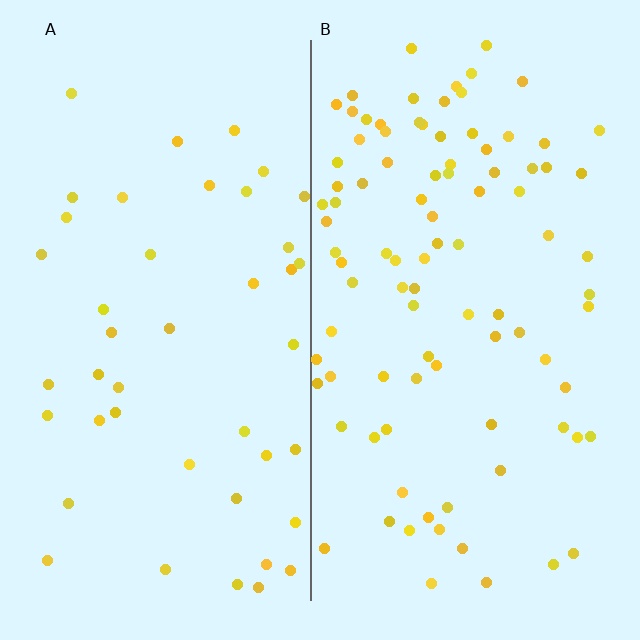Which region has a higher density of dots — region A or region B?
B (the right).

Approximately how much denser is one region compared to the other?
Approximately 2.1× — region B over region A.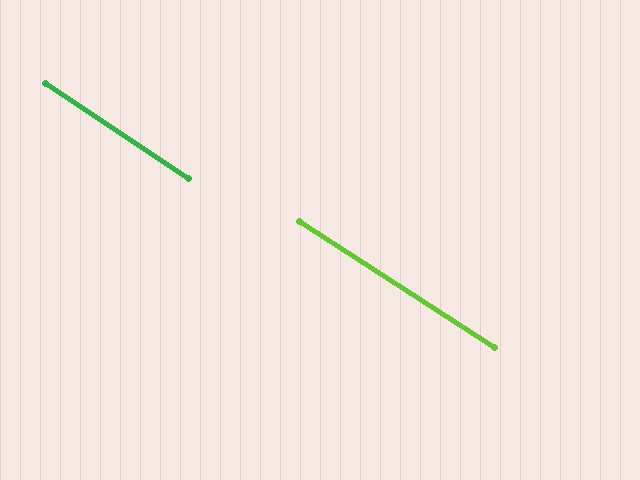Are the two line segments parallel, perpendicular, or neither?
Parallel — their directions differ by only 0.9°.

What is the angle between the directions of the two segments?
Approximately 1 degree.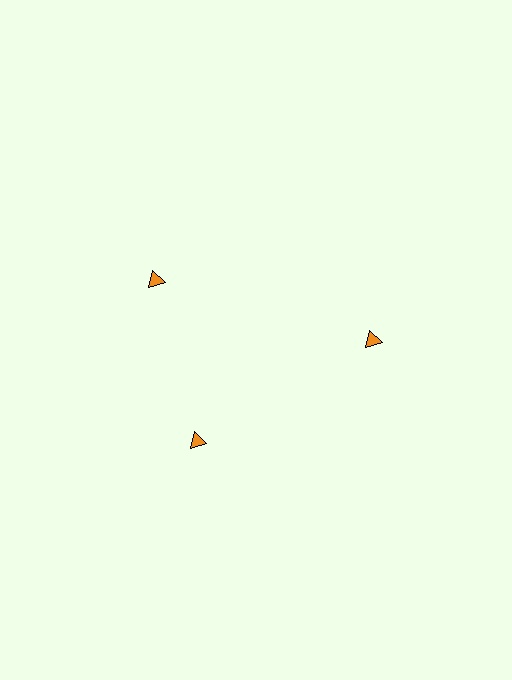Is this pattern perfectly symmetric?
No. The 3 orange triangles are arranged in a ring, but one element near the 11 o'clock position is rotated out of alignment along the ring, breaking the 3-fold rotational symmetry.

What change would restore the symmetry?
The symmetry would be restored by rotating it back into even spacing with its neighbors so that all 3 triangles sit at equal angles and equal distance from the center.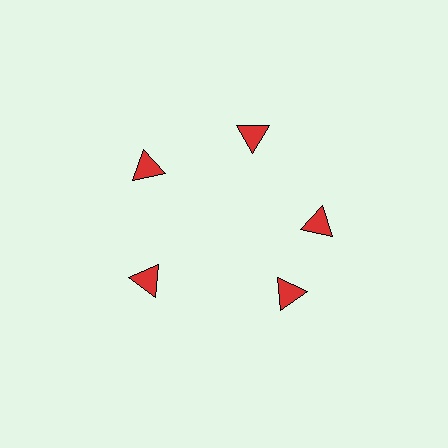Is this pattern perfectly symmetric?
No. The 5 red triangles are arranged in a ring, but one element near the 5 o'clock position is rotated out of alignment along the ring, breaking the 5-fold rotational symmetry.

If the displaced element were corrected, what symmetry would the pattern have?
It would have 5-fold rotational symmetry — the pattern would map onto itself every 72 degrees.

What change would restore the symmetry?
The symmetry would be restored by rotating it back into even spacing with its neighbors so that all 5 triangles sit at equal angles and equal distance from the center.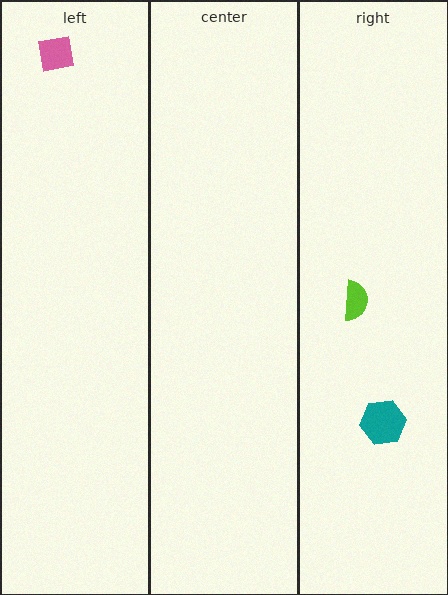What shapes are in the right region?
The teal hexagon, the lime semicircle.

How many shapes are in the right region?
2.